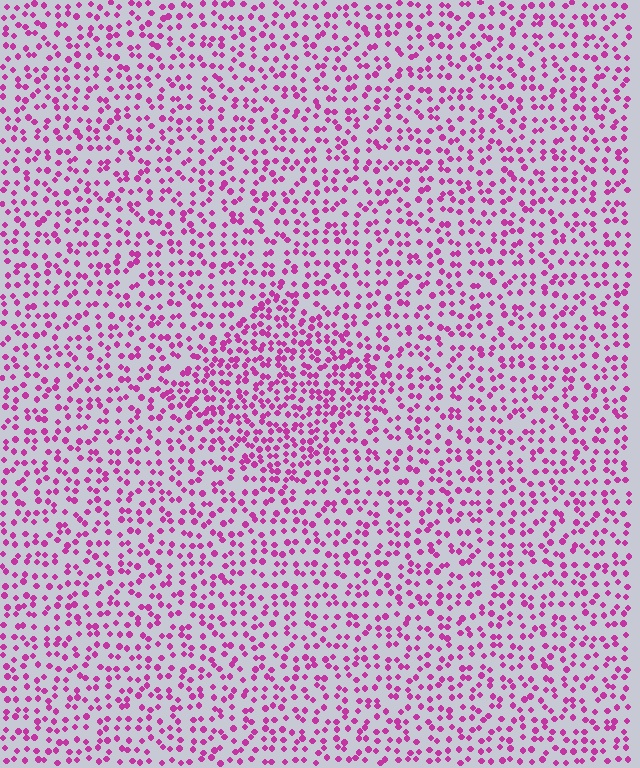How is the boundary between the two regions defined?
The boundary is defined by a change in element density (approximately 1.6x ratio). All elements are the same color, size, and shape.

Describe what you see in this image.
The image contains small magenta elements arranged at two different densities. A diamond-shaped region is visible where the elements are more densely packed than the surrounding area.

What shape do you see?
I see a diamond.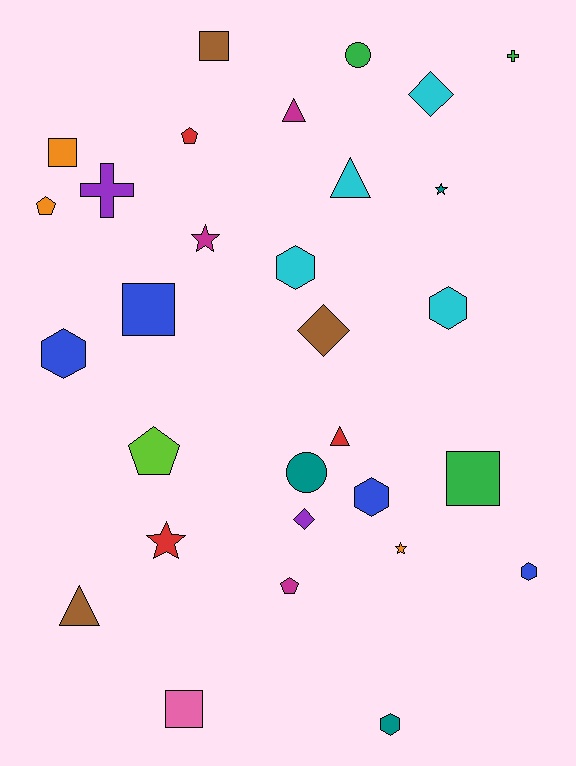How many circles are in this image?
There are 2 circles.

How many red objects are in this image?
There are 3 red objects.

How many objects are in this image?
There are 30 objects.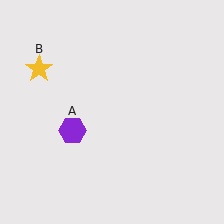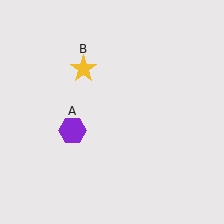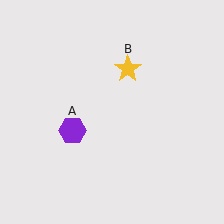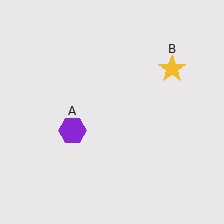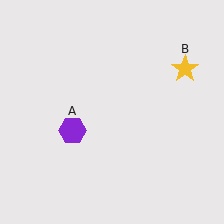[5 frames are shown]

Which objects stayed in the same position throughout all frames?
Purple hexagon (object A) remained stationary.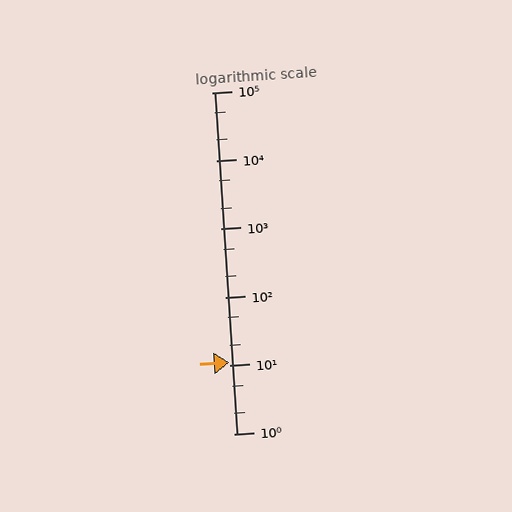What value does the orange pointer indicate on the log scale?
The pointer indicates approximately 11.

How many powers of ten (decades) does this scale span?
The scale spans 5 decades, from 1 to 100000.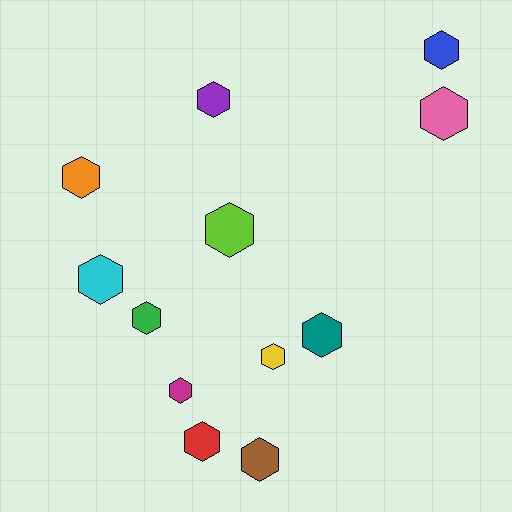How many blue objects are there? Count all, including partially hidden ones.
There is 1 blue object.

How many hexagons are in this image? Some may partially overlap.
There are 12 hexagons.